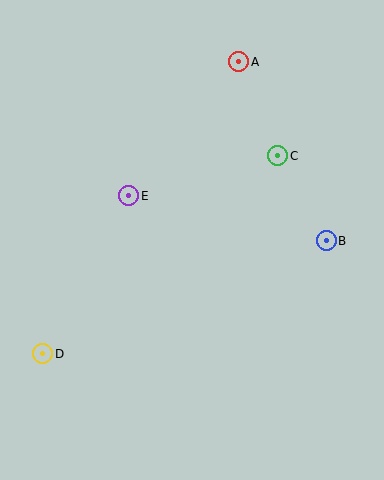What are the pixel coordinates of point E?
Point E is at (129, 196).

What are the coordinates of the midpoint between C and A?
The midpoint between C and A is at (258, 109).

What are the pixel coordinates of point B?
Point B is at (326, 241).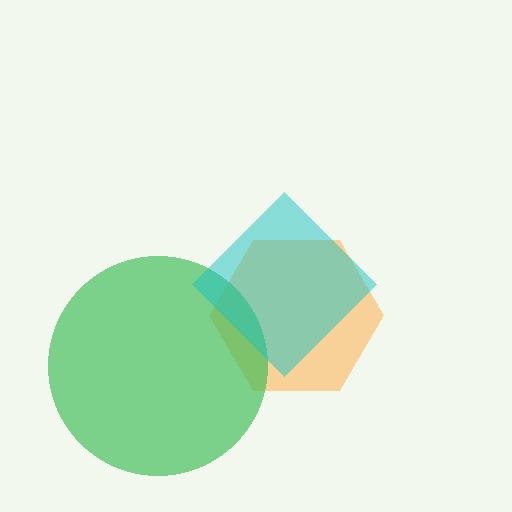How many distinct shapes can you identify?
There are 3 distinct shapes: an orange hexagon, a green circle, a cyan diamond.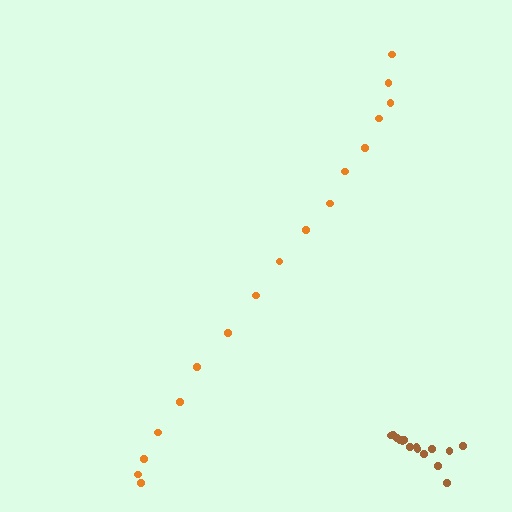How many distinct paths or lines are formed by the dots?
There are 2 distinct paths.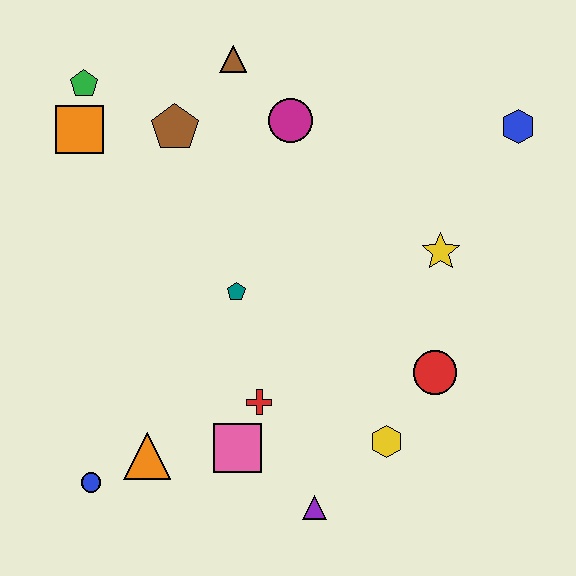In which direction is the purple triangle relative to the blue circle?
The purple triangle is to the right of the blue circle.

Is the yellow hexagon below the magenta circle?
Yes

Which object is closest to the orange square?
The green pentagon is closest to the orange square.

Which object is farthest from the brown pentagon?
The purple triangle is farthest from the brown pentagon.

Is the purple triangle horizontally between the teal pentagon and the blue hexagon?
Yes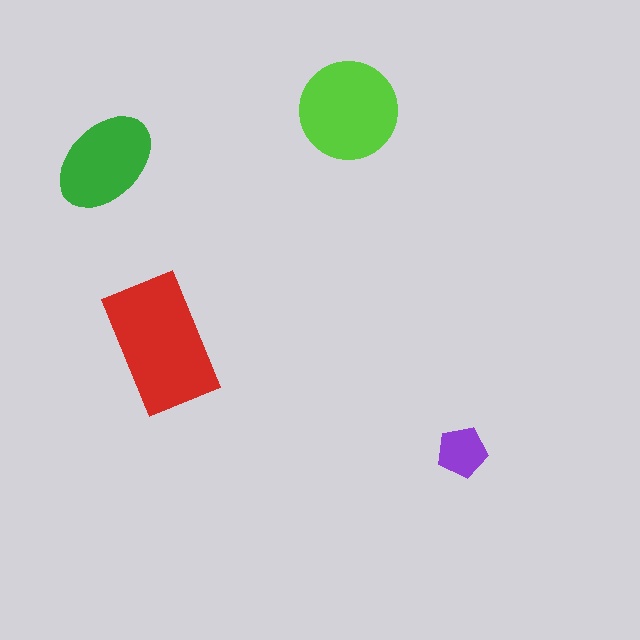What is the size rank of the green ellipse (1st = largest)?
3rd.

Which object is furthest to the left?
The green ellipse is leftmost.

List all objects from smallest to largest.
The purple pentagon, the green ellipse, the lime circle, the red rectangle.